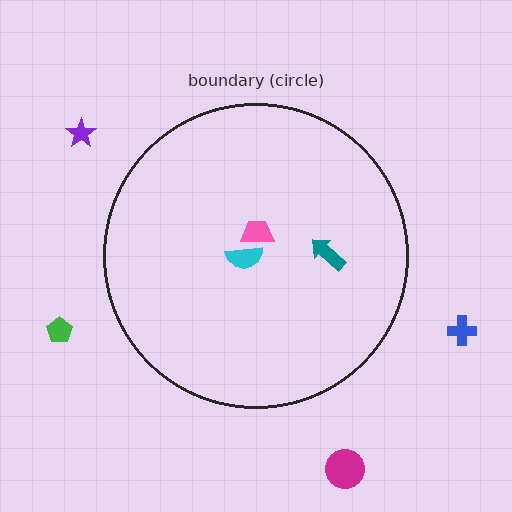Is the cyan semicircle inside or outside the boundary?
Inside.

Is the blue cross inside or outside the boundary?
Outside.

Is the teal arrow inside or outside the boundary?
Inside.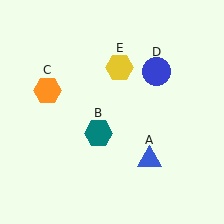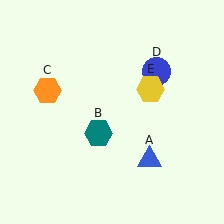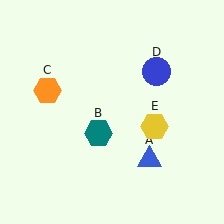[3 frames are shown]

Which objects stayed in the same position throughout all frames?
Blue triangle (object A) and teal hexagon (object B) and orange hexagon (object C) and blue circle (object D) remained stationary.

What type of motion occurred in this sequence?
The yellow hexagon (object E) rotated clockwise around the center of the scene.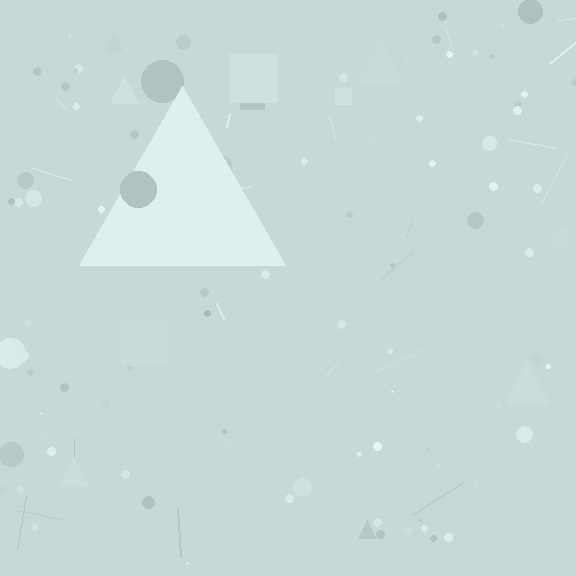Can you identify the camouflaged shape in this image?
The camouflaged shape is a triangle.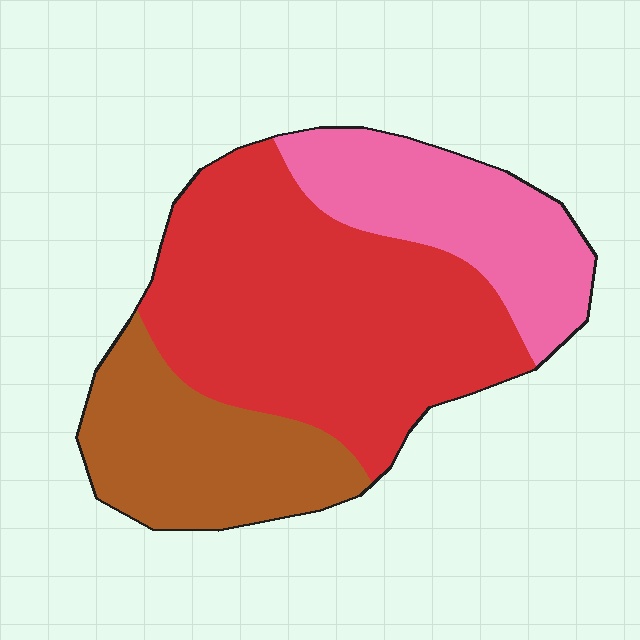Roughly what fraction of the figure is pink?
Pink takes up about one quarter (1/4) of the figure.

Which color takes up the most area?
Red, at roughly 50%.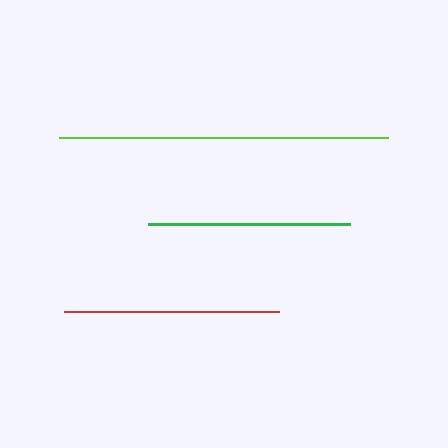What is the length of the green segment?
The green segment is approximately 201 pixels long.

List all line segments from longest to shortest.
From longest to shortest: lime, red, green.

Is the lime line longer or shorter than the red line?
The lime line is longer than the red line.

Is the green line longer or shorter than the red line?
The red line is longer than the green line.